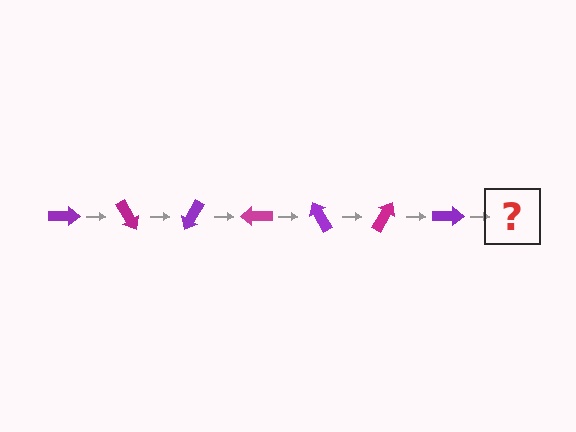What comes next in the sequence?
The next element should be a magenta arrow, rotated 420 degrees from the start.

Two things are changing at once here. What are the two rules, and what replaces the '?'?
The two rules are that it rotates 60 degrees each step and the color cycles through purple and magenta. The '?' should be a magenta arrow, rotated 420 degrees from the start.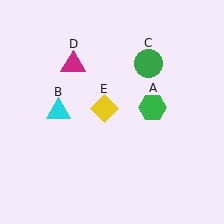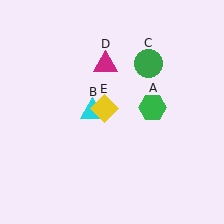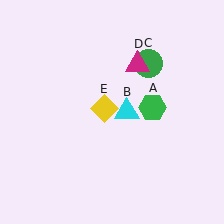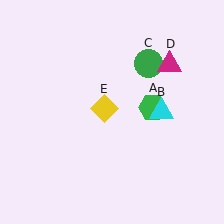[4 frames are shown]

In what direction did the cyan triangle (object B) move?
The cyan triangle (object B) moved right.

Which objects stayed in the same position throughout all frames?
Green hexagon (object A) and green circle (object C) and yellow diamond (object E) remained stationary.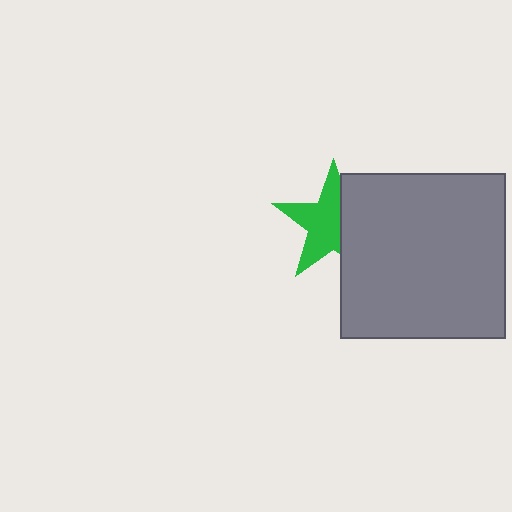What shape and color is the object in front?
The object in front is a gray square.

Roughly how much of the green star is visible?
About half of it is visible (roughly 60%).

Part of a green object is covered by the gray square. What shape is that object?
It is a star.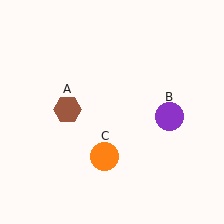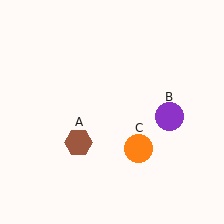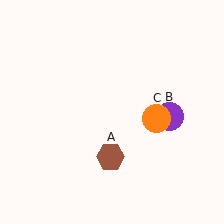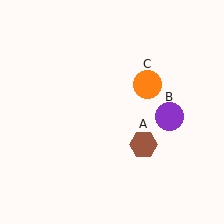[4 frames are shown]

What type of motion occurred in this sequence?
The brown hexagon (object A), orange circle (object C) rotated counterclockwise around the center of the scene.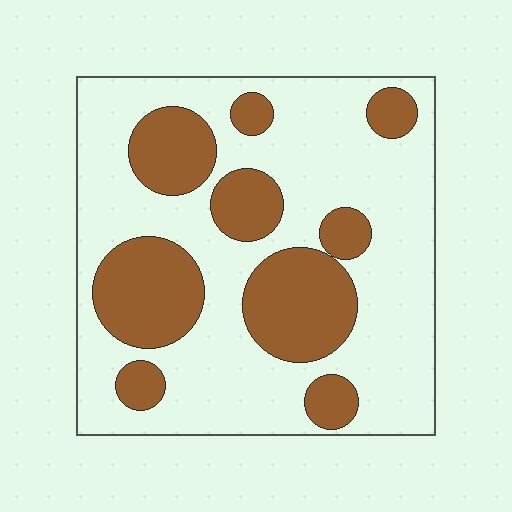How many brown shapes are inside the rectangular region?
9.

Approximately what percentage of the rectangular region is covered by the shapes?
Approximately 30%.